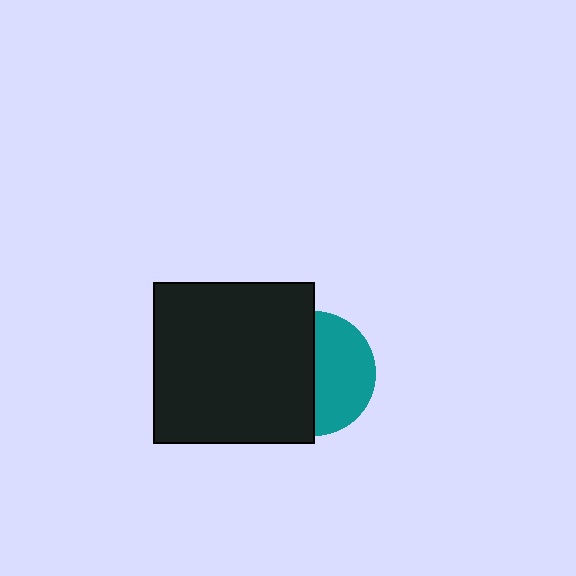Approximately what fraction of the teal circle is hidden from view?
Roughly 52% of the teal circle is hidden behind the black square.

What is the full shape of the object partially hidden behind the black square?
The partially hidden object is a teal circle.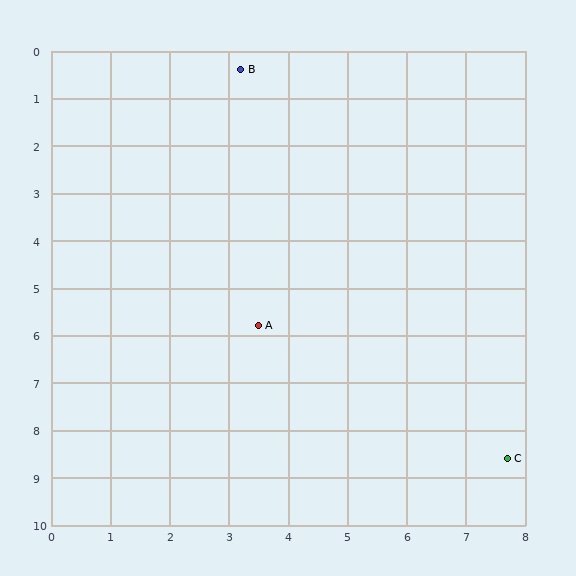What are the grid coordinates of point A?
Point A is at approximately (3.5, 5.8).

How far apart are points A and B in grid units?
Points A and B are about 5.4 grid units apart.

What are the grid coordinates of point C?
Point C is at approximately (7.7, 8.6).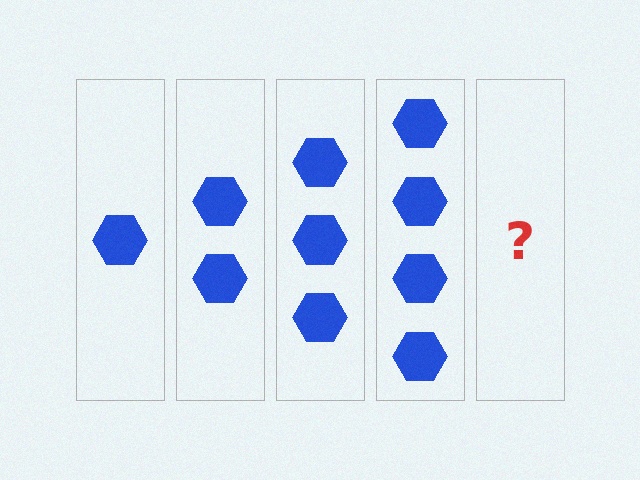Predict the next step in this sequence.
The next step is 5 hexagons.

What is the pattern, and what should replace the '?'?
The pattern is that each step adds one more hexagon. The '?' should be 5 hexagons.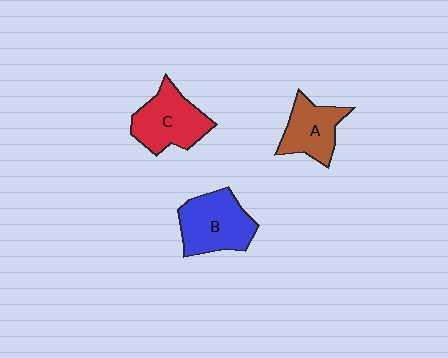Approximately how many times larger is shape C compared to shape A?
Approximately 1.2 times.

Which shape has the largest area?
Shape B (blue).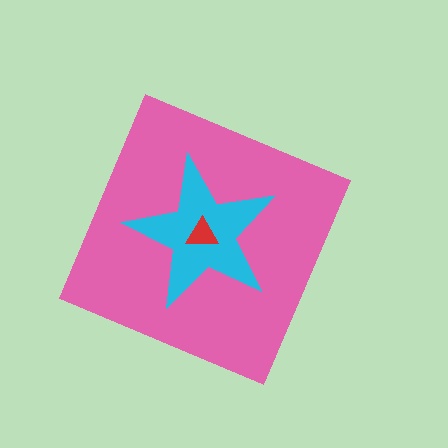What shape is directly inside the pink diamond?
The cyan star.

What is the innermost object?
The red triangle.